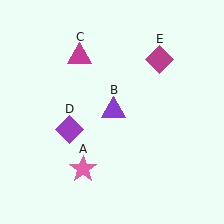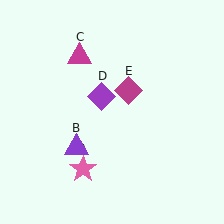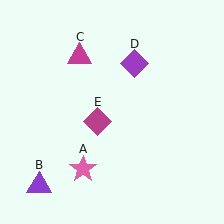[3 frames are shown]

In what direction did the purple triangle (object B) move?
The purple triangle (object B) moved down and to the left.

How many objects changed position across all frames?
3 objects changed position: purple triangle (object B), purple diamond (object D), magenta diamond (object E).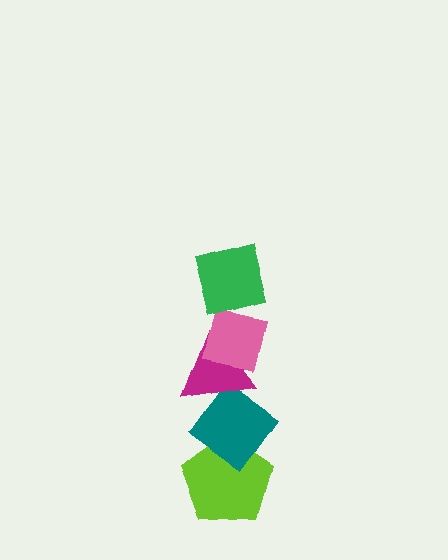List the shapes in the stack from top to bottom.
From top to bottom: the green square, the pink square, the magenta triangle, the teal diamond, the lime pentagon.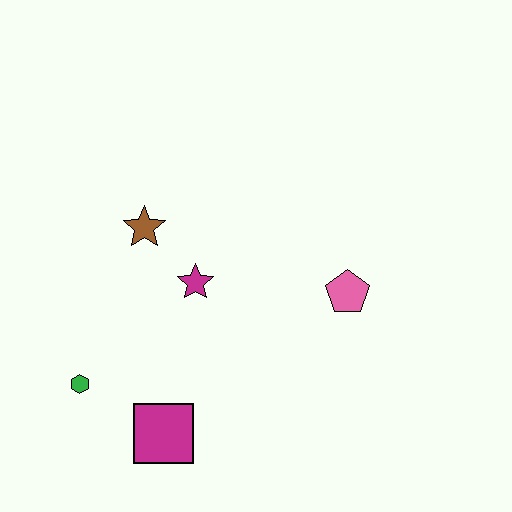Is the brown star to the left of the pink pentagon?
Yes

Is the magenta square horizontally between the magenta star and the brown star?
Yes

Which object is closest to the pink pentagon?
The magenta star is closest to the pink pentagon.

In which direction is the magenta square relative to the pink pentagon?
The magenta square is to the left of the pink pentagon.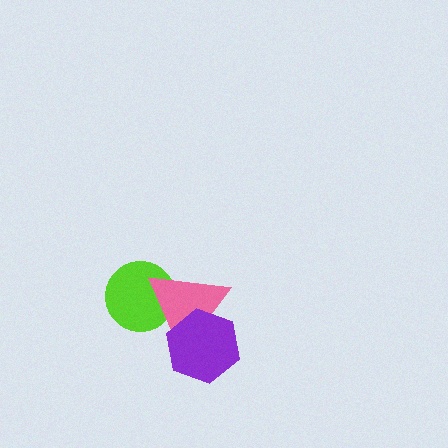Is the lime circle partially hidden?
Yes, it is partially covered by another shape.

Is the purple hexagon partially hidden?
No, no other shape covers it.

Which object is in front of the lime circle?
The pink triangle is in front of the lime circle.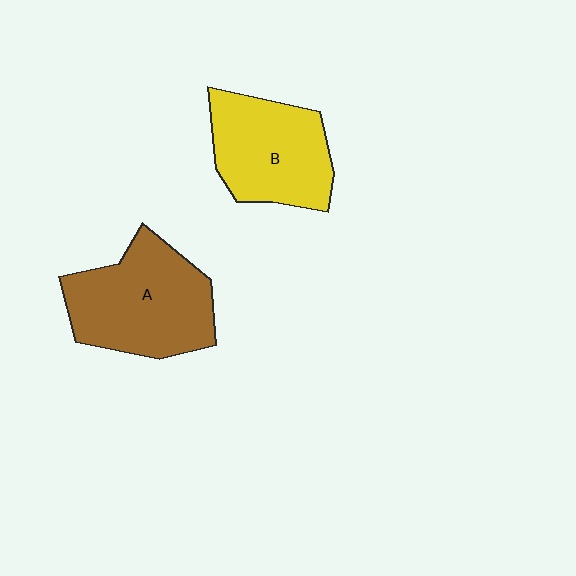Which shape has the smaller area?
Shape B (yellow).